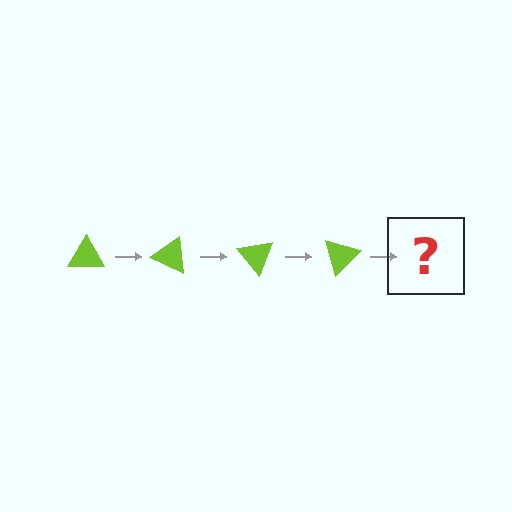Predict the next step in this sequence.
The next step is a lime triangle rotated 100 degrees.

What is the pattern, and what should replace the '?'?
The pattern is that the triangle rotates 25 degrees each step. The '?' should be a lime triangle rotated 100 degrees.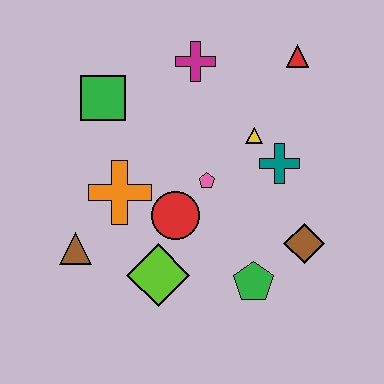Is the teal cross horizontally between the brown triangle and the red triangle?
Yes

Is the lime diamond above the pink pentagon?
No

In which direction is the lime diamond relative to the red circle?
The lime diamond is below the red circle.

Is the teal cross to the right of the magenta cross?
Yes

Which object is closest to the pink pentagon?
The red circle is closest to the pink pentagon.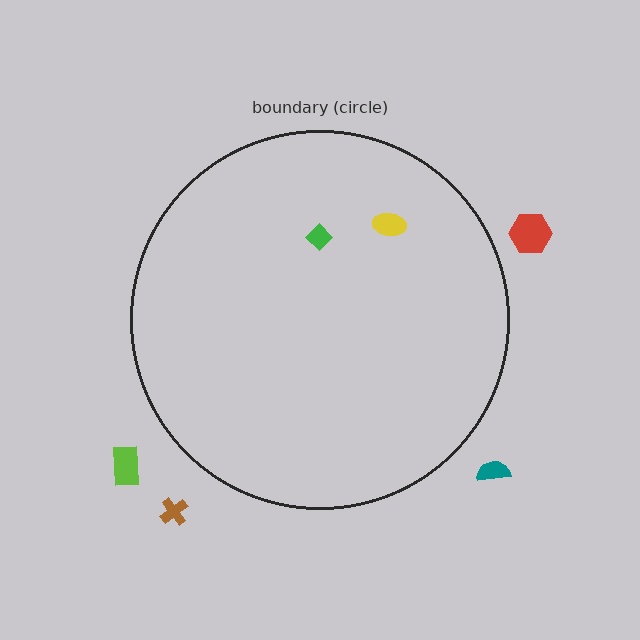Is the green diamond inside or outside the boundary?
Inside.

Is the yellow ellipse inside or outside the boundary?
Inside.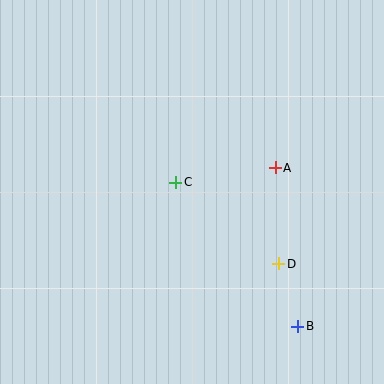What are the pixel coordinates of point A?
Point A is at (275, 168).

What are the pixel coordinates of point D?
Point D is at (279, 264).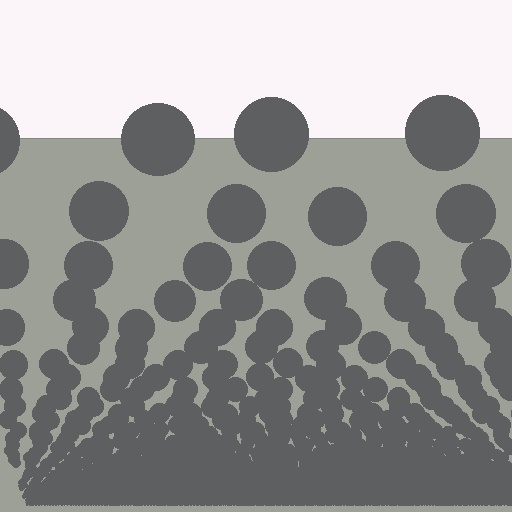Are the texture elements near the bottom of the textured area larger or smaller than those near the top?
Smaller. The gradient is inverted — elements near the bottom are smaller and denser.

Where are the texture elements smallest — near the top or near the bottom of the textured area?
Near the bottom.